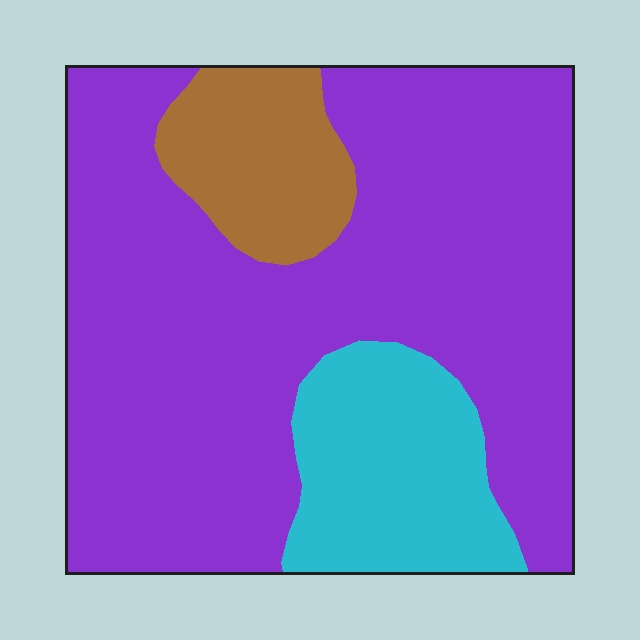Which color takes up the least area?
Brown, at roughly 10%.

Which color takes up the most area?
Purple, at roughly 70%.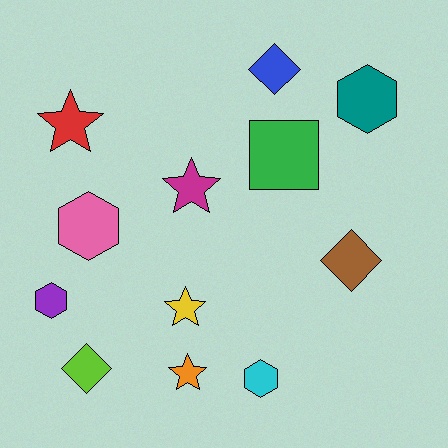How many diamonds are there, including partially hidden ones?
There are 3 diamonds.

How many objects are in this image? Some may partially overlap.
There are 12 objects.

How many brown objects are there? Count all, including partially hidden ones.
There is 1 brown object.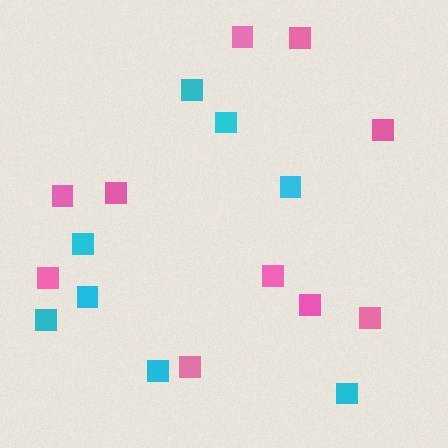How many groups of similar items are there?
There are 2 groups: one group of pink squares (10) and one group of cyan squares (8).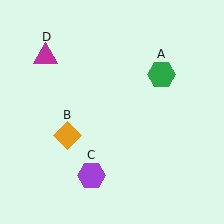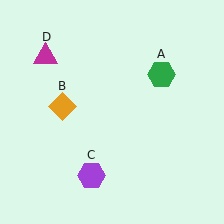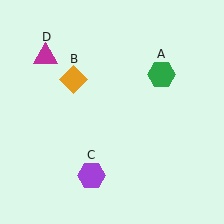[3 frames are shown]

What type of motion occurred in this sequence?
The orange diamond (object B) rotated clockwise around the center of the scene.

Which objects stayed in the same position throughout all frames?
Green hexagon (object A) and purple hexagon (object C) and magenta triangle (object D) remained stationary.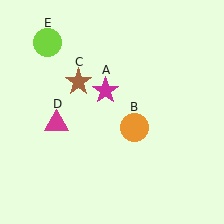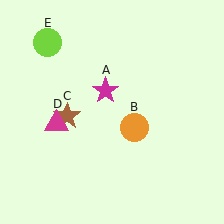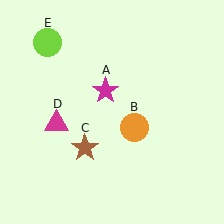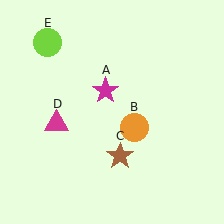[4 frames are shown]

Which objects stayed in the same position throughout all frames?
Magenta star (object A) and orange circle (object B) and magenta triangle (object D) and lime circle (object E) remained stationary.